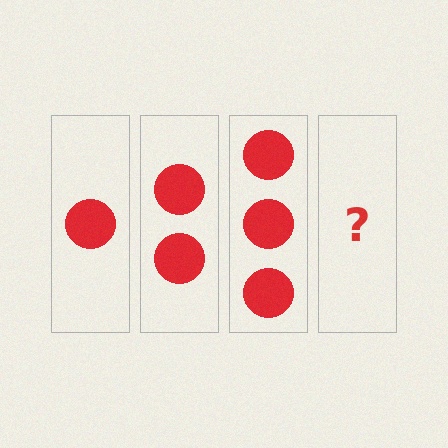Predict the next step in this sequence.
The next step is 4 circles.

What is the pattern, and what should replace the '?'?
The pattern is that each step adds one more circle. The '?' should be 4 circles.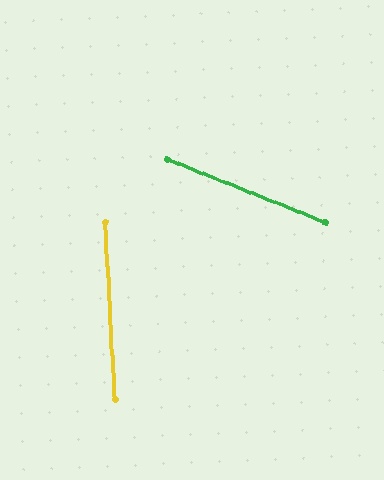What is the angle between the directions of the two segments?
Approximately 65 degrees.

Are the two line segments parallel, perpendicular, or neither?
Neither parallel nor perpendicular — they differ by about 65°.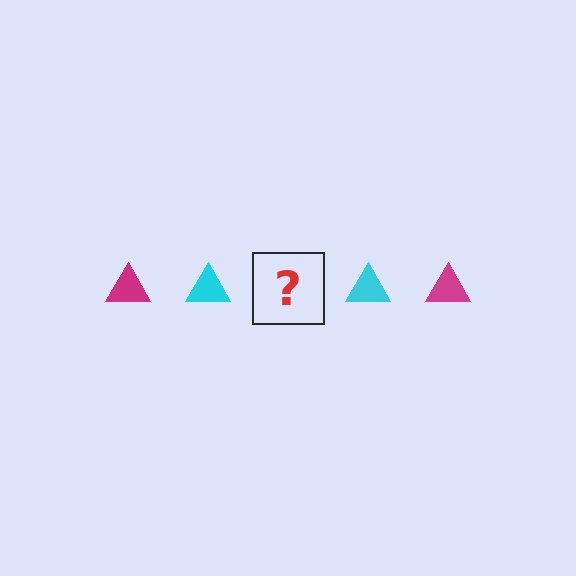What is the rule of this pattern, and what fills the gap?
The rule is that the pattern cycles through magenta, cyan triangles. The gap should be filled with a magenta triangle.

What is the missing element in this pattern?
The missing element is a magenta triangle.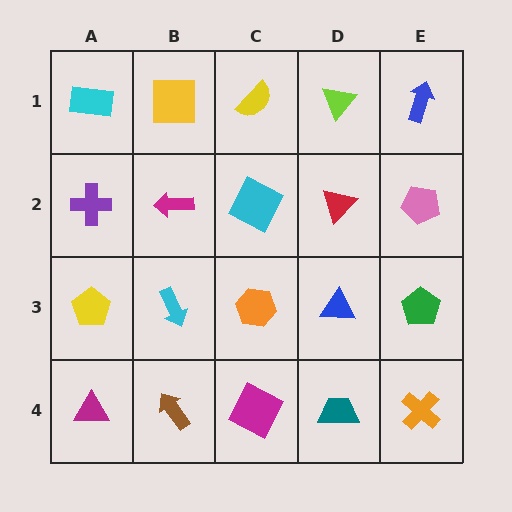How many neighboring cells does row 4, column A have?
2.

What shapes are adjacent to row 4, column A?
A yellow pentagon (row 3, column A), a brown arrow (row 4, column B).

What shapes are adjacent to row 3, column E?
A pink pentagon (row 2, column E), an orange cross (row 4, column E), a blue triangle (row 3, column D).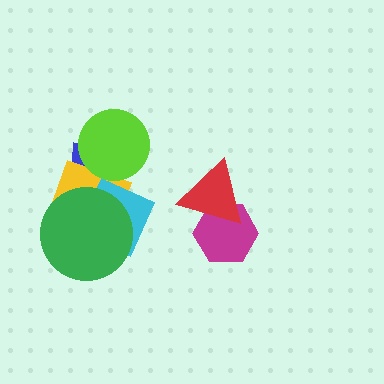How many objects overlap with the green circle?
2 objects overlap with the green circle.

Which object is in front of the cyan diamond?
The green circle is in front of the cyan diamond.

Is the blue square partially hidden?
Yes, it is partially covered by another shape.